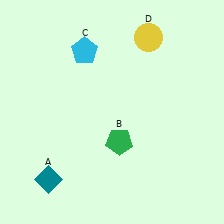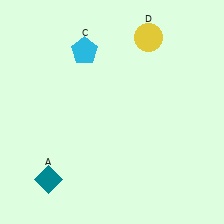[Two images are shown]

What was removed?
The green pentagon (B) was removed in Image 2.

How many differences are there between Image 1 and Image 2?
There is 1 difference between the two images.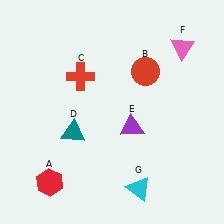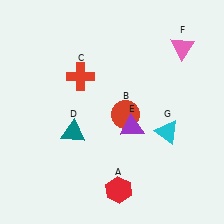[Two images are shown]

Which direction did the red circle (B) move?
The red circle (B) moved down.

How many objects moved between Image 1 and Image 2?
3 objects moved between the two images.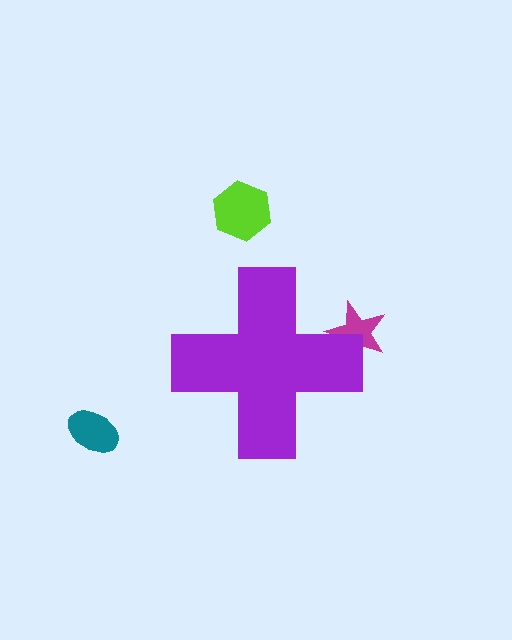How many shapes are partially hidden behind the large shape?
1 shape is partially hidden.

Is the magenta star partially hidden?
Yes, the magenta star is partially hidden behind the purple cross.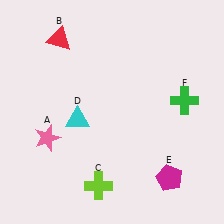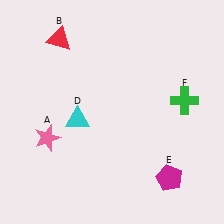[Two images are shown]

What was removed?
The lime cross (C) was removed in Image 2.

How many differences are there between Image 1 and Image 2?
There is 1 difference between the two images.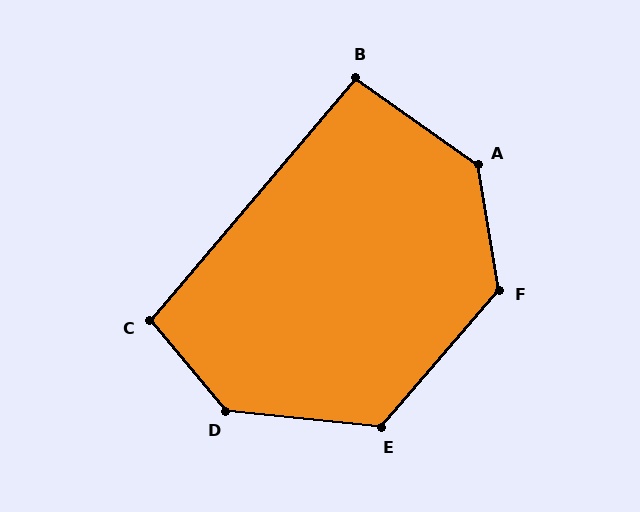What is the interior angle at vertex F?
Approximately 130 degrees (obtuse).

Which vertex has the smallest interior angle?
B, at approximately 95 degrees.